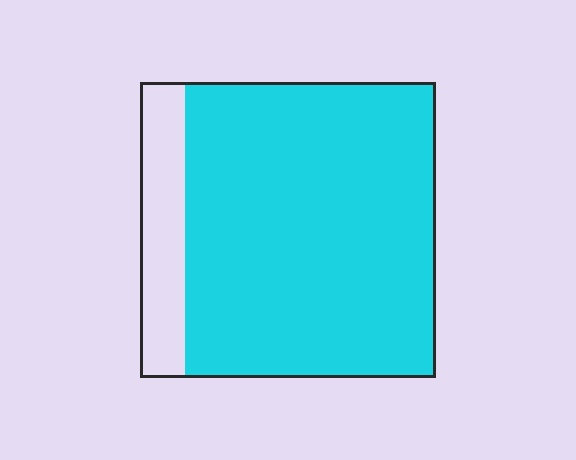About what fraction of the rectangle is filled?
About five sixths (5/6).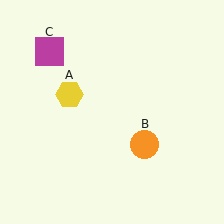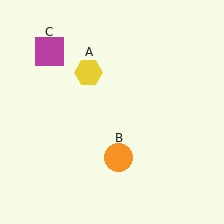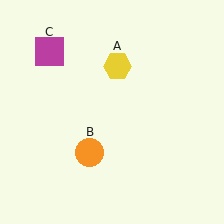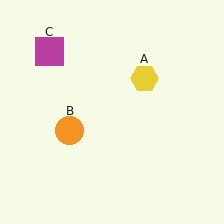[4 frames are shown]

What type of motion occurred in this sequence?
The yellow hexagon (object A), orange circle (object B) rotated clockwise around the center of the scene.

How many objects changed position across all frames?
2 objects changed position: yellow hexagon (object A), orange circle (object B).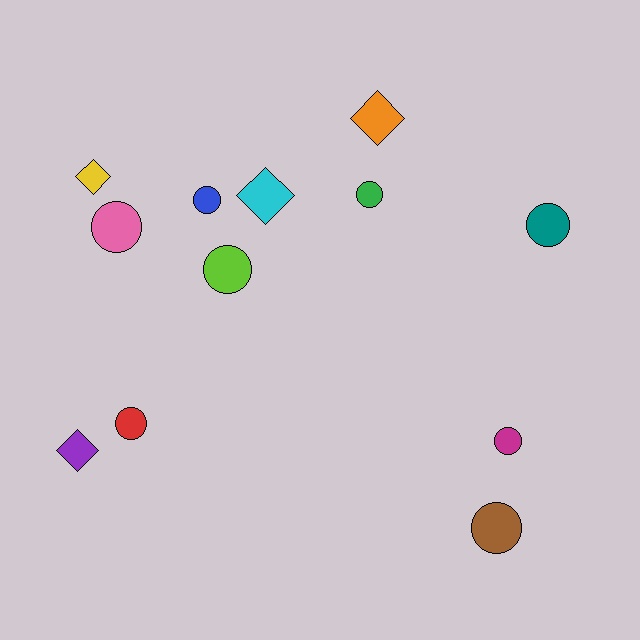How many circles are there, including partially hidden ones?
There are 8 circles.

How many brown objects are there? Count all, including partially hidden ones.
There is 1 brown object.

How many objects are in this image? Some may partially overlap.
There are 12 objects.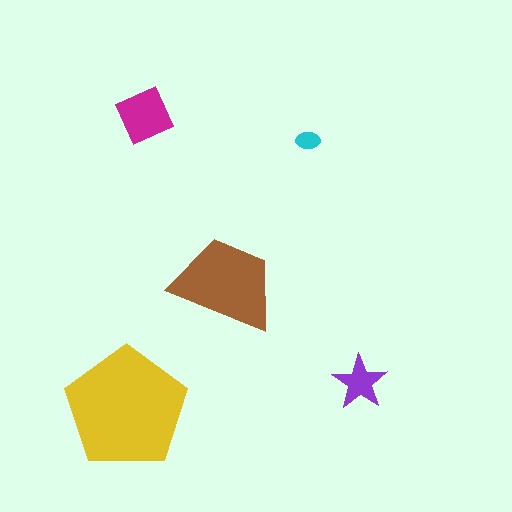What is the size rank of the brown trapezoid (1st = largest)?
2nd.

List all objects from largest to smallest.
The yellow pentagon, the brown trapezoid, the magenta square, the purple star, the cyan ellipse.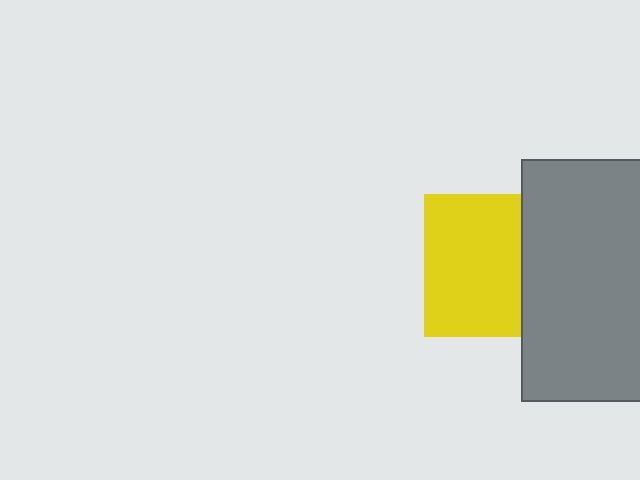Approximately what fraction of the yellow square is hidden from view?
Roughly 32% of the yellow square is hidden behind the gray rectangle.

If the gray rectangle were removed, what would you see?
You would see the complete yellow square.